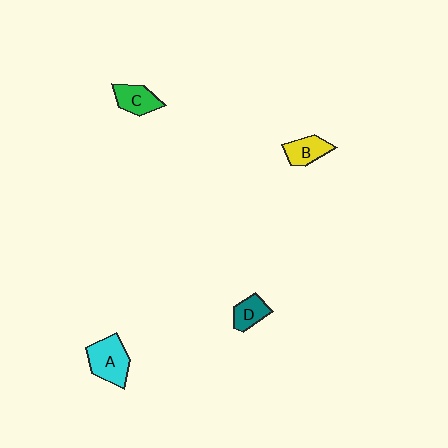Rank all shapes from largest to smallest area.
From largest to smallest: A (cyan), C (green), B (yellow), D (teal).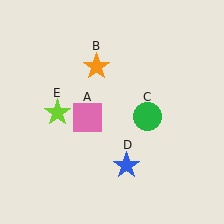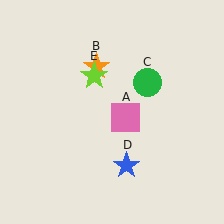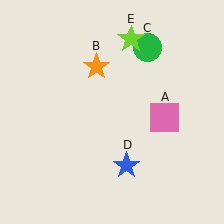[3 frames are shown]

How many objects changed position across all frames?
3 objects changed position: pink square (object A), green circle (object C), lime star (object E).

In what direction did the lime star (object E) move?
The lime star (object E) moved up and to the right.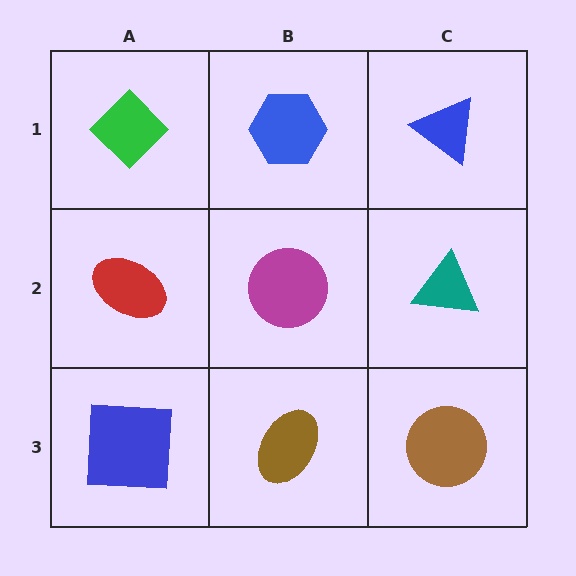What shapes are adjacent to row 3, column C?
A teal triangle (row 2, column C), a brown ellipse (row 3, column B).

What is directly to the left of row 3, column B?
A blue square.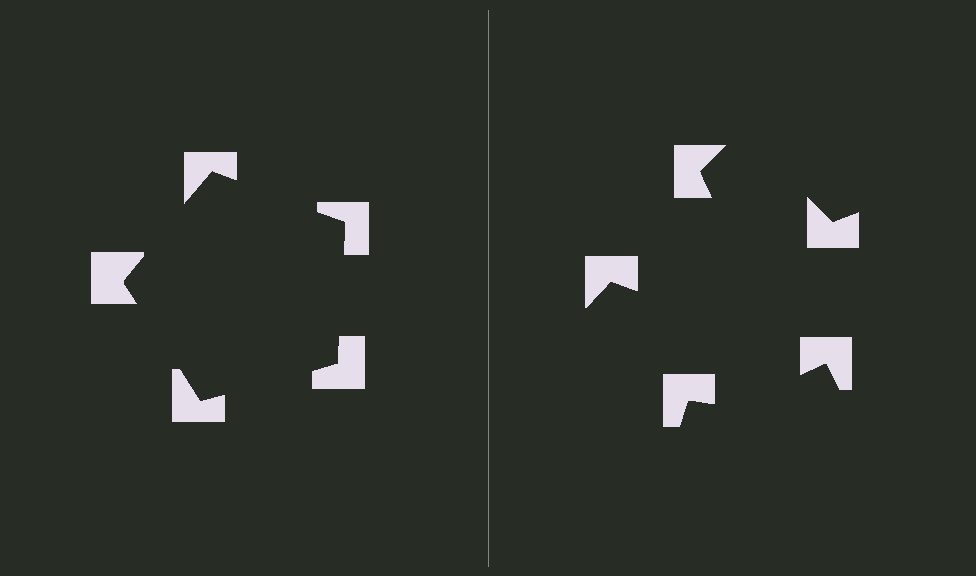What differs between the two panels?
The notched squares are positioned identically on both sides; only the wedge orientations differ. On the left they align to a pentagon; on the right they are misaligned.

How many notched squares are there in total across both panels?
10 — 5 on each side.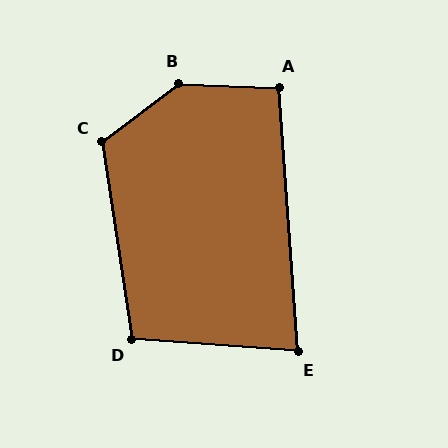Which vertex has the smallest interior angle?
E, at approximately 82 degrees.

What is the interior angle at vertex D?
Approximately 103 degrees (obtuse).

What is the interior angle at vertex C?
Approximately 118 degrees (obtuse).